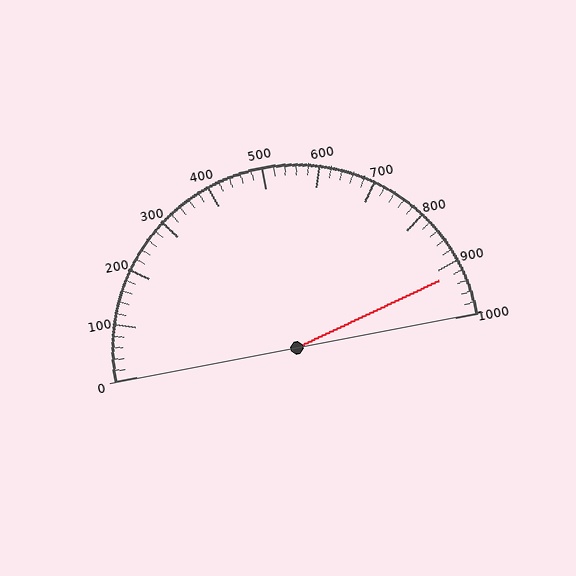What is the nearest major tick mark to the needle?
The nearest major tick mark is 900.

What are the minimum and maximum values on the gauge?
The gauge ranges from 0 to 1000.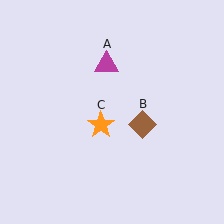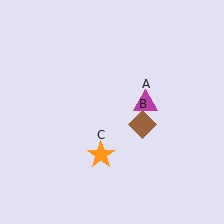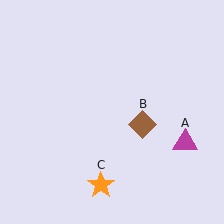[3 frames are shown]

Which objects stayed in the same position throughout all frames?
Brown diamond (object B) remained stationary.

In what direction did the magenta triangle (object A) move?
The magenta triangle (object A) moved down and to the right.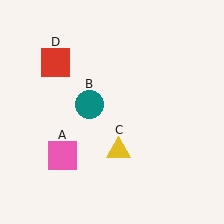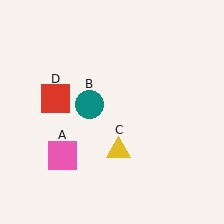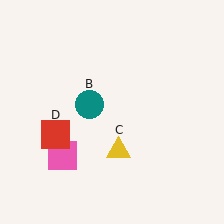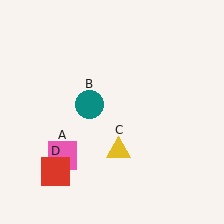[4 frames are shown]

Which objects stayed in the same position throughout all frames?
Pink square (object A) and teal circle (object B) and yellow triangle (object C) remained stationary.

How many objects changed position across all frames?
1 object changed position: red square (object D).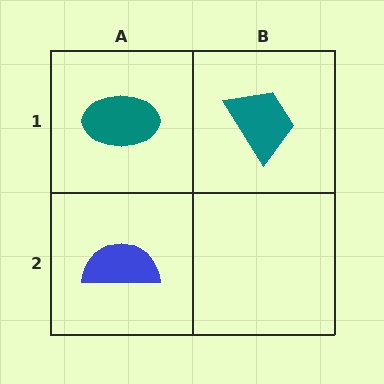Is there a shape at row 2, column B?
No, that cell is empty.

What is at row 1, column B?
A teal trapezoid.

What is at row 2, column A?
A blue semicircle.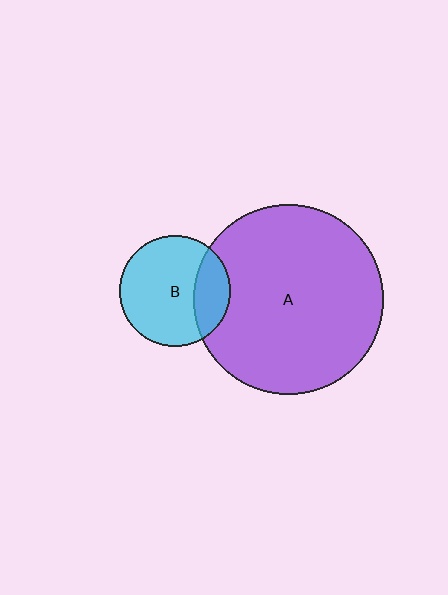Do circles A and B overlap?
Yes.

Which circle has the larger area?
Circle A (purple).